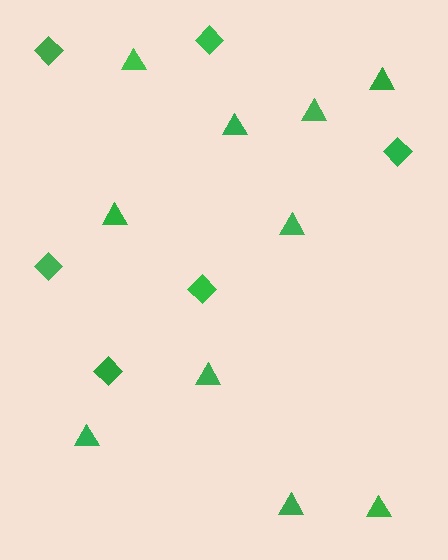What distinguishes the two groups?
There are 2 groups: one group of triangles (10) and one group of diamonds (6).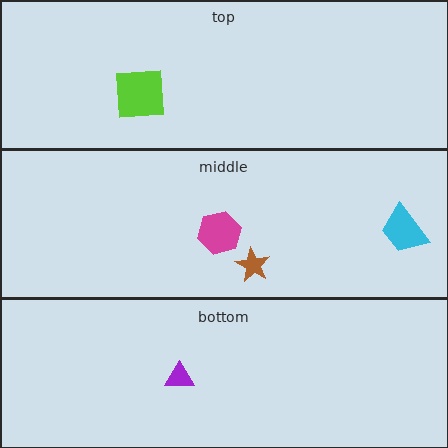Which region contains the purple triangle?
The bottom region.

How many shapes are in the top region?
1.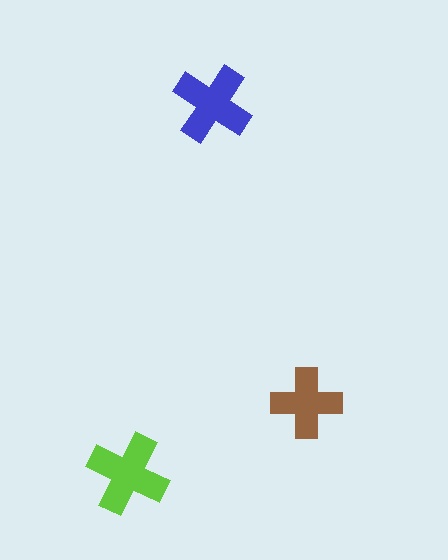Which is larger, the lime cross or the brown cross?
The lime one.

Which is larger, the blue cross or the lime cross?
The lime one.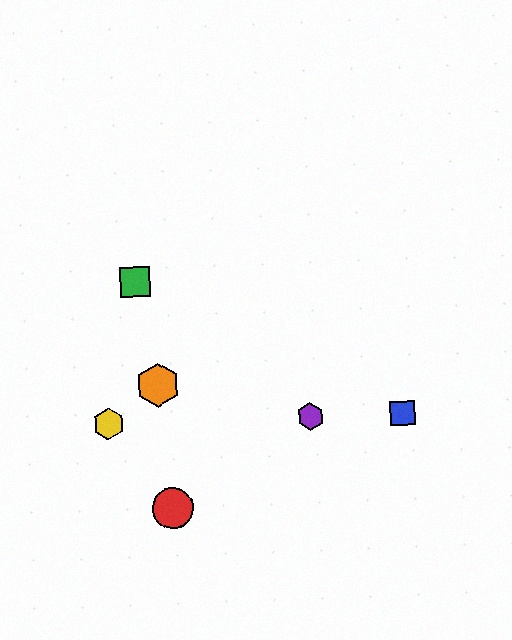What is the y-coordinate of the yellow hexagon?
The yellow hexagon is at y≈424.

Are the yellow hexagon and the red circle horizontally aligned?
No, the yellow hexagon is at y≈424 and the red circle is at y≈508.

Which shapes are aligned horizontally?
The blue square, the yellow hexagon, the purple hexagon are aligned horizontally.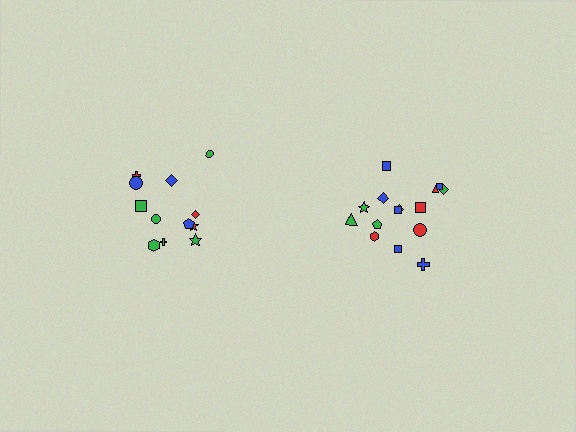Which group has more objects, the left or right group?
The right group.